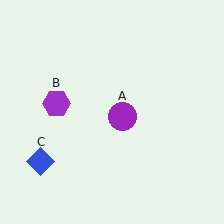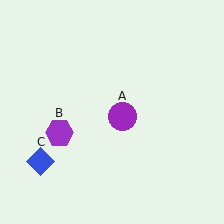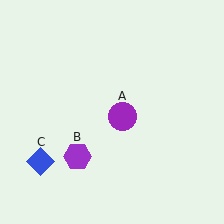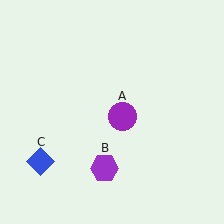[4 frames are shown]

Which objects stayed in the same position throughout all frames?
Purple circle (object A) and blue diamond (object C) remained stationary.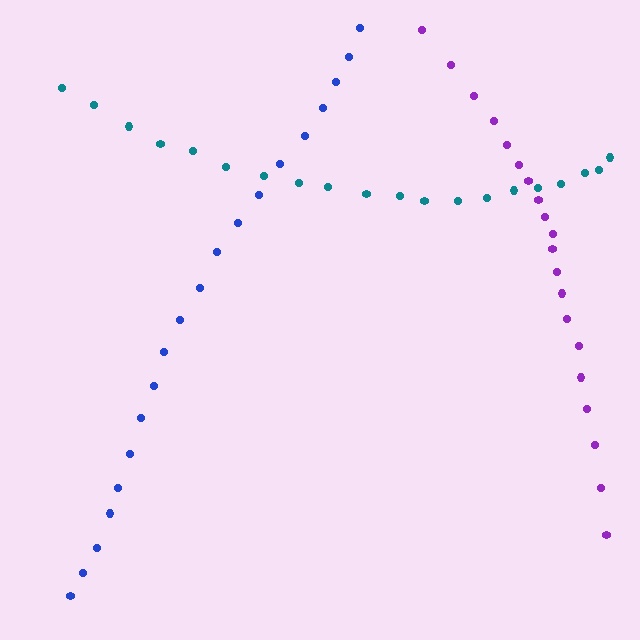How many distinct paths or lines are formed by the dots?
There are 3 distinct paths.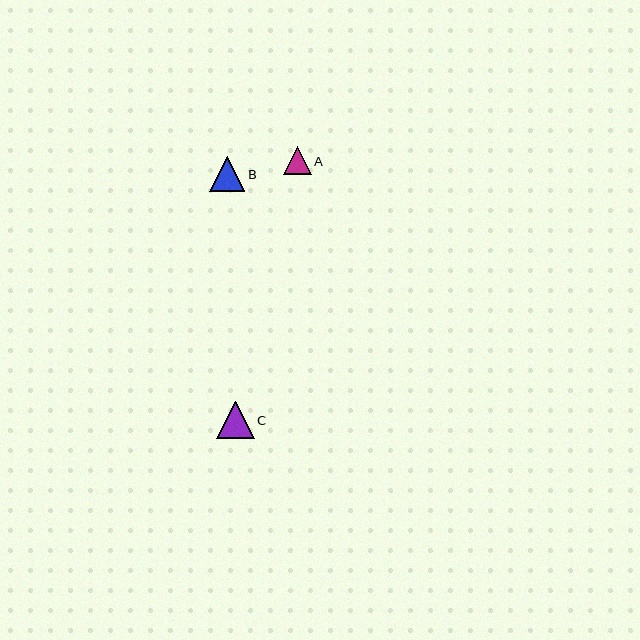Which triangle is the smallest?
Triangle A is the smallest with a size of approximately 28 pixels.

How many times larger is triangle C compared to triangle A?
Triangle C is approximately 1.4 times the size of triangle A.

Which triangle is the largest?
Triangle C is the largest with a size of approximately 38 pixels.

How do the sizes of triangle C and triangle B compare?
Triangle C and triangle B are approximately the same size.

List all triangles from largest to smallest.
From largest to smallest: C, B, A.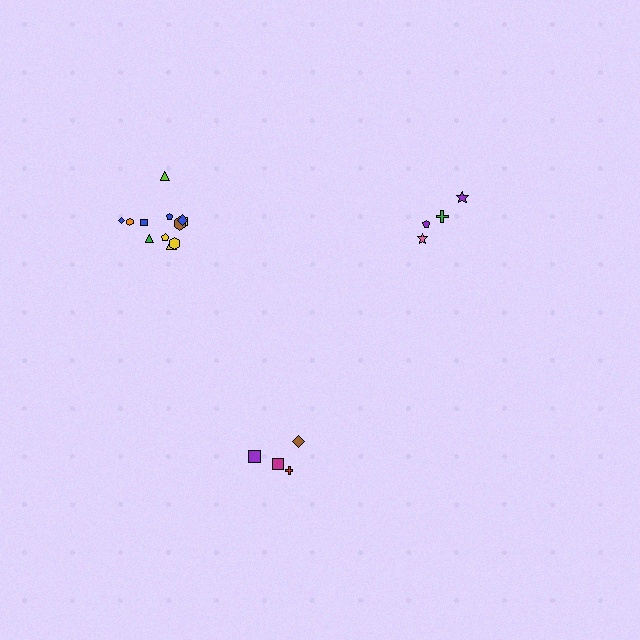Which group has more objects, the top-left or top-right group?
The top-left group.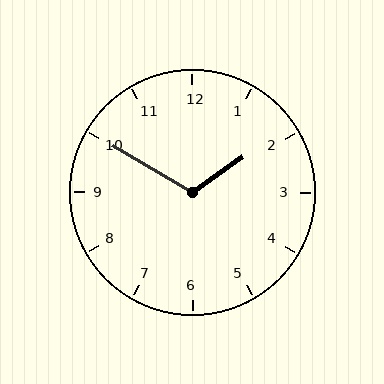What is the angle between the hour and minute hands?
Approximately 115 degrees.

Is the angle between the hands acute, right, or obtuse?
It is obtuse.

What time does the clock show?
1:50.